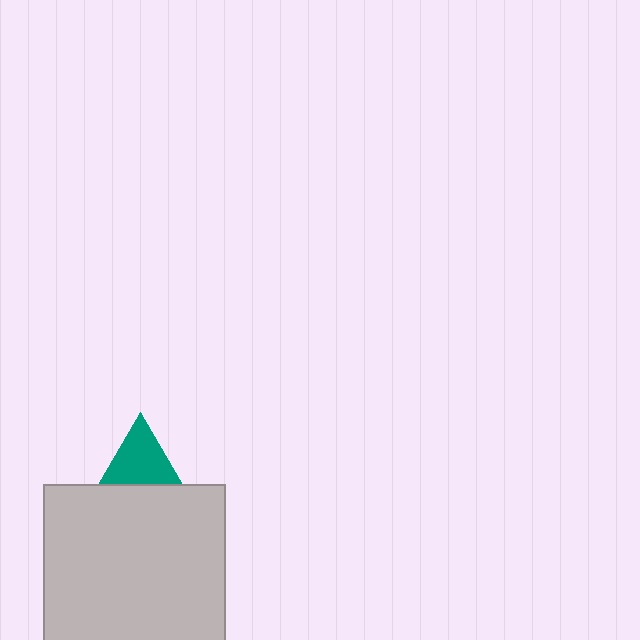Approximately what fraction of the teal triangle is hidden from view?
Roughly 52% of the teal triangle is hidden behind the light gray rectangle.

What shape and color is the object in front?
The object in front is a light gray rectangle.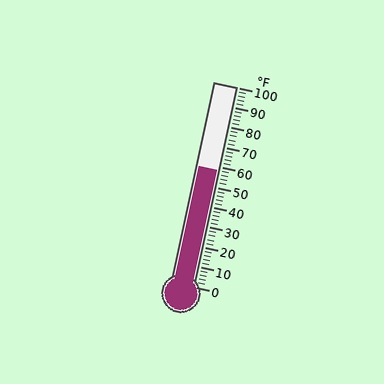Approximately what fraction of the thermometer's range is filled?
The thermometer is filled to approximately 60% of its range.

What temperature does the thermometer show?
The thermometer shows approximately 58°F.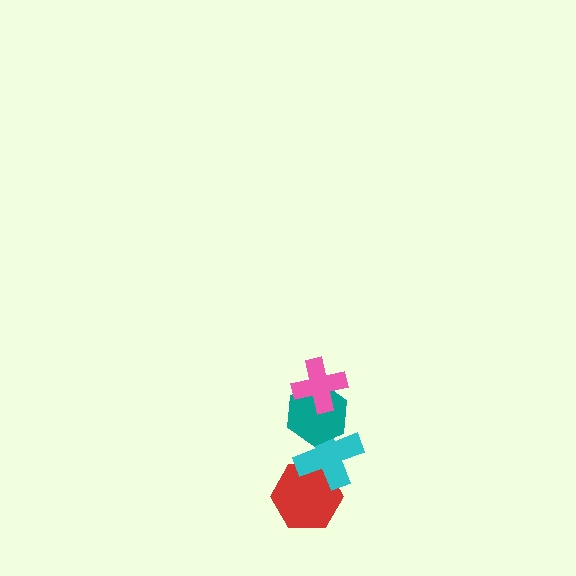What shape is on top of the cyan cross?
The teal hexagon is on top of the cyan cross.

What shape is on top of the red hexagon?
The cyan cross is on top of the red hexagon.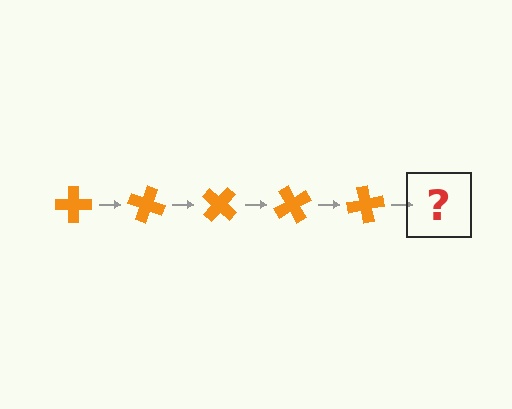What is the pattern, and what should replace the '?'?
The pattern is that the cross rotates 20 degrees each step. The '?' should be an orange cross rotated 100 degrees.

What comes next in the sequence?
The next element should be an orange cross rotated 100 degrees.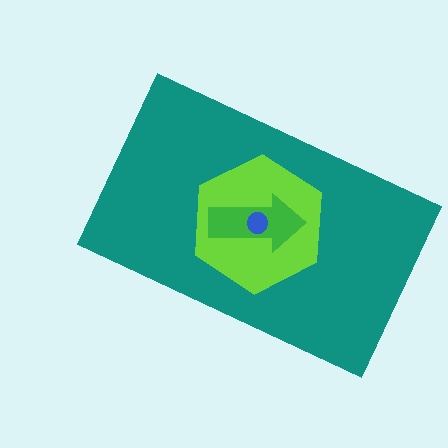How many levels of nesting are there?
4.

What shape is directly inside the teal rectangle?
The lime hexagon.